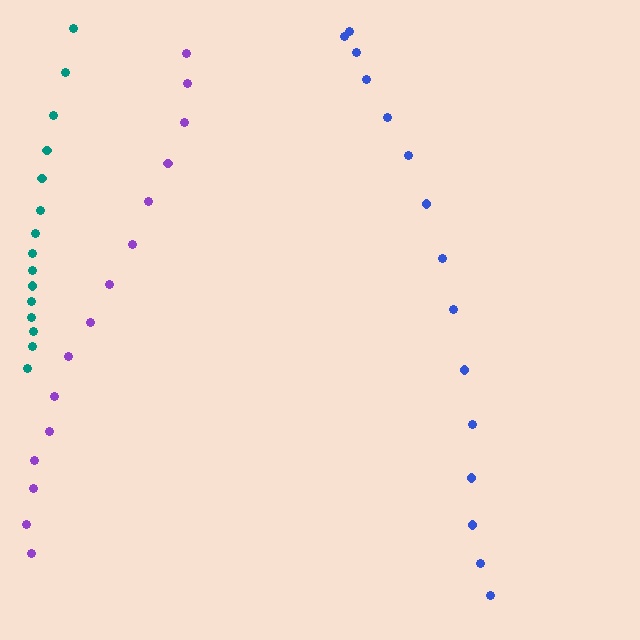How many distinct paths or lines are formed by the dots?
There are 3 distinct paths.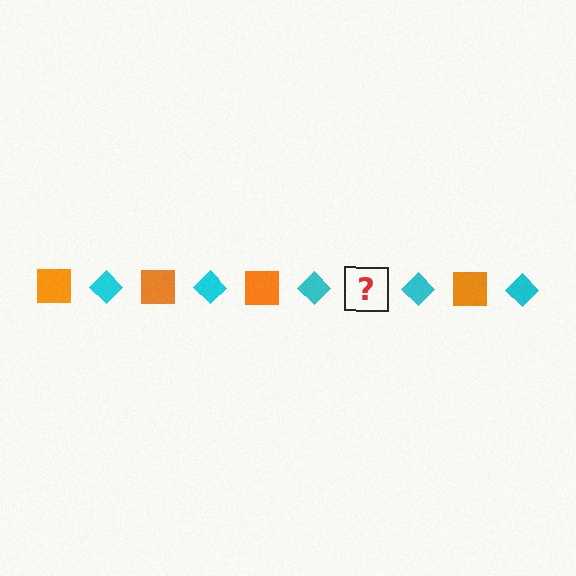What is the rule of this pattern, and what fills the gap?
The rule is that the pattern alternates between orange square and cyan diamond. The gap should be filled with an orange square.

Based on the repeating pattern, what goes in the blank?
The blank should be an orange square.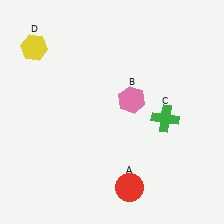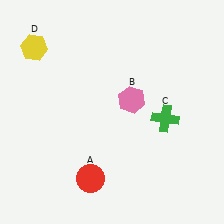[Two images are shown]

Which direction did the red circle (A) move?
The red circle (A) moved left.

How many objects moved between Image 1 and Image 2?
1 object moved between the two images.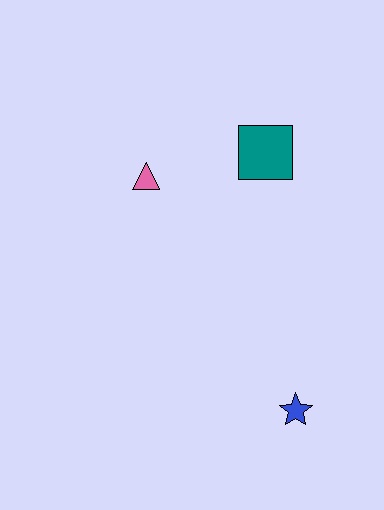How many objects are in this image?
There are 3 objects.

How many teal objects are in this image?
There is 1 teal object.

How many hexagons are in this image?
There are no hexagons.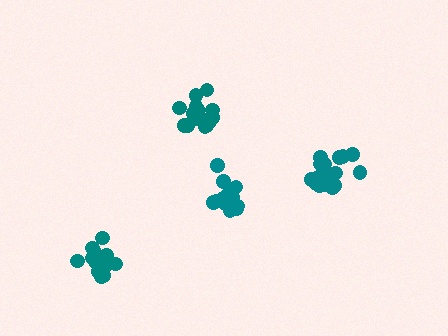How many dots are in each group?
Group 1: 17 dots, Group 2: 16 dots, Group 3: 17 dots, Group 4: 15 dots (65 total).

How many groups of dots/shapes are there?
There are 4 groups.